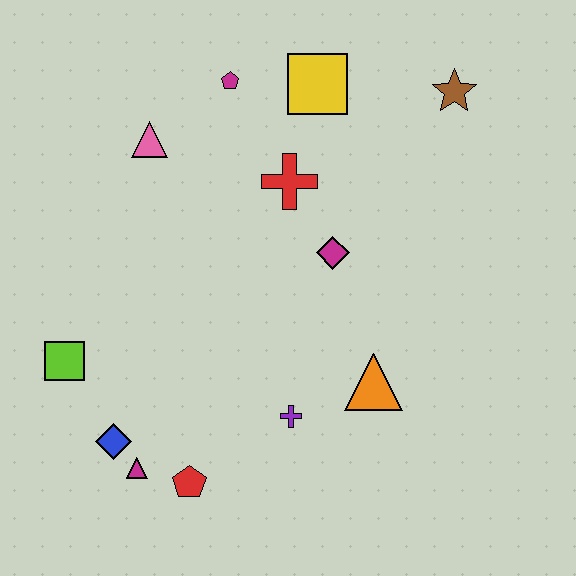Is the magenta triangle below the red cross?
Yes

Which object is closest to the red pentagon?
The magenta triangle is closest to the red pentagon.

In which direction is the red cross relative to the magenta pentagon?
The red cross is below the magenta pentagon.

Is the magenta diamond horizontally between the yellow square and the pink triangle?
No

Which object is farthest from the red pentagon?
The brown star is farthest from the red pentagon.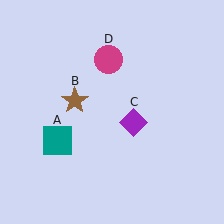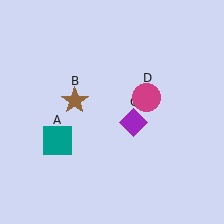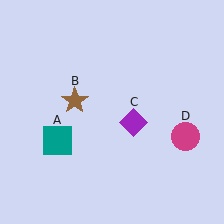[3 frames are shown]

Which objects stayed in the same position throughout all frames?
Teal square (object A) and brown star (object B) and purple diamond (object C) remained stationary.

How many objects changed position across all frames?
1 object changed position: magenta circle (object D).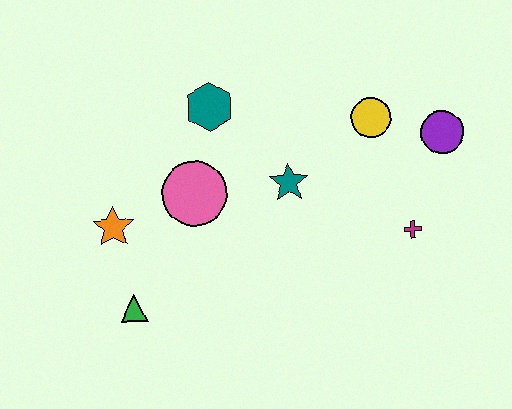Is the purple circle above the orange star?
Yes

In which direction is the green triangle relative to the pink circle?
The green triangle is below the pink circle.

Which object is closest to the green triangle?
The orange star is closest to the green triangle.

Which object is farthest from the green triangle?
The purple circle is farthest from the green triangle.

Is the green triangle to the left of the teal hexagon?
Yes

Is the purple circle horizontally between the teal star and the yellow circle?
No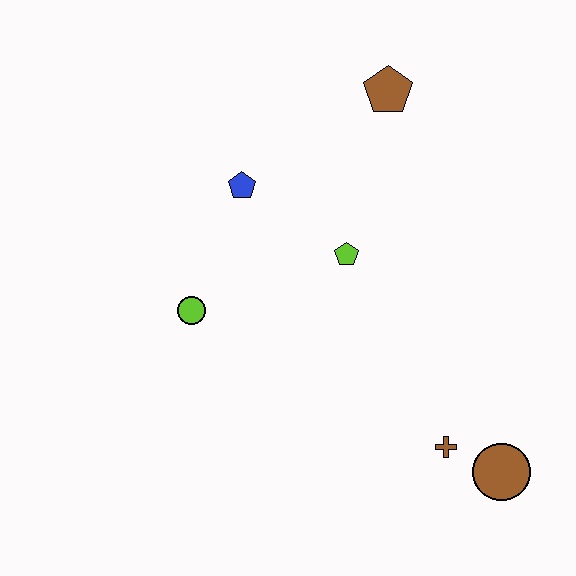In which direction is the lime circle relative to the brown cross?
The lime circle is to the left of the brown cross.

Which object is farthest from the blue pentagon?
The brown circle is farthest from the blue pentagon.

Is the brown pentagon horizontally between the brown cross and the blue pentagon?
Yes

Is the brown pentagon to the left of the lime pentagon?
No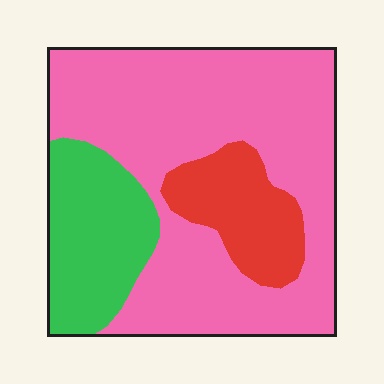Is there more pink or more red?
Pink.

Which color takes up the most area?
Pink, at roughly 65%.